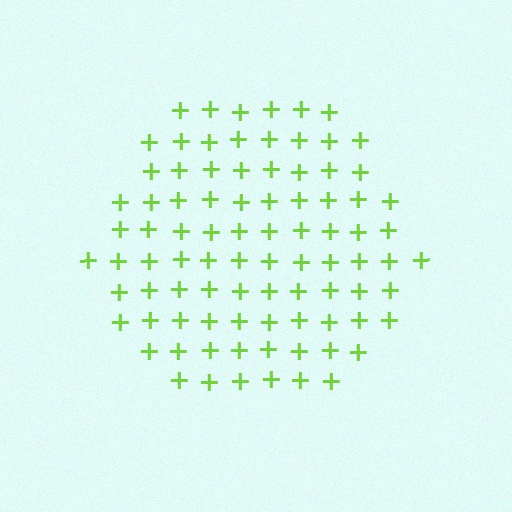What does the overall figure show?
The overall figure shows a hexagon.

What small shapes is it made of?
It is made of small plus signs.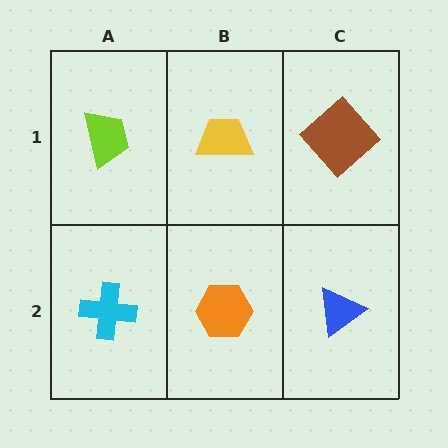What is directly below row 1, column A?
A cyan cross.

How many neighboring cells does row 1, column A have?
2.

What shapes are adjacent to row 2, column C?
A brown diamond (row 1, column C), an orange hexagon (row 2, column B).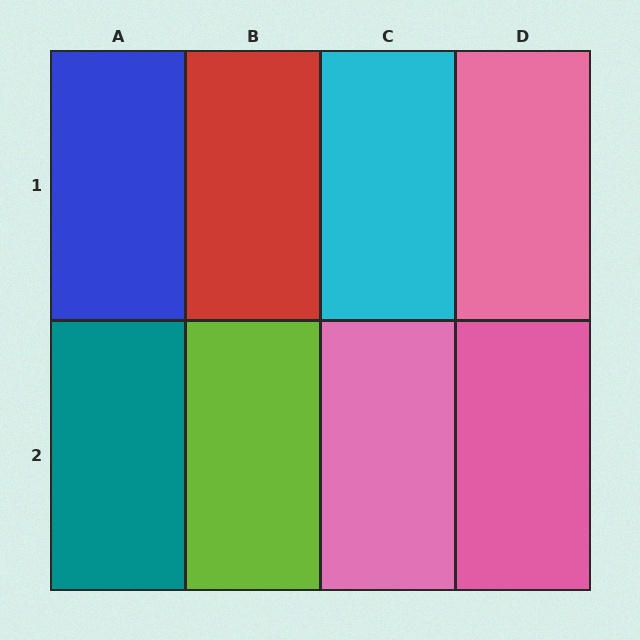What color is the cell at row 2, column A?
Teal.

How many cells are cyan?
1 cell is cyan.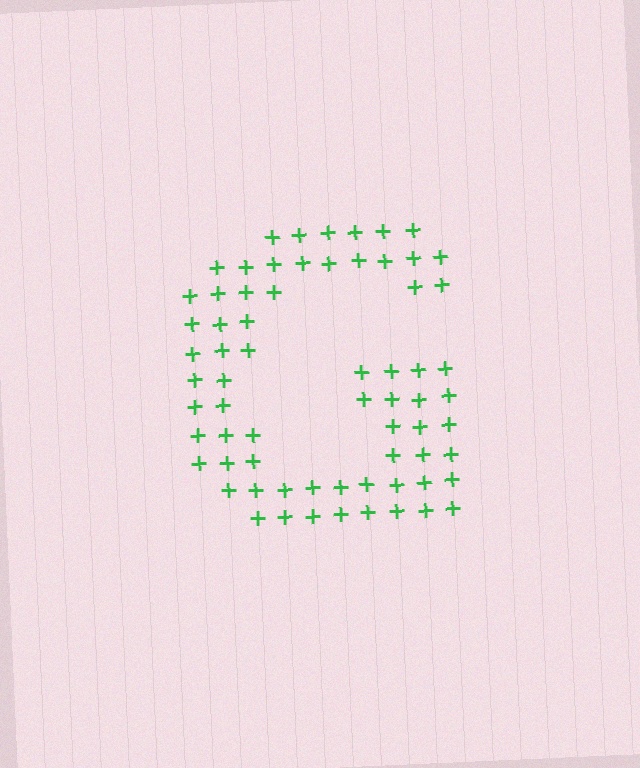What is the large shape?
The large shape is the letter G.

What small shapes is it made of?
It is made of small plus signs.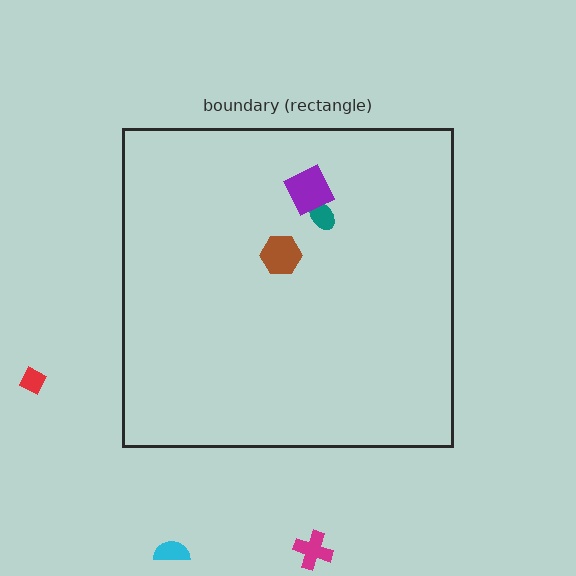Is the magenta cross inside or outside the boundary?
Outside.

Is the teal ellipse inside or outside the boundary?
Inside.